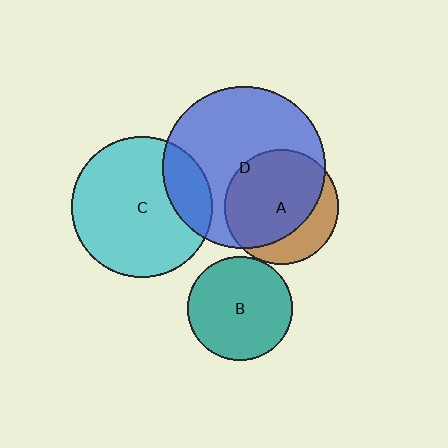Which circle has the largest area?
Circle D (blue).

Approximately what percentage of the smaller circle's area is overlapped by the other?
Approximately 20%.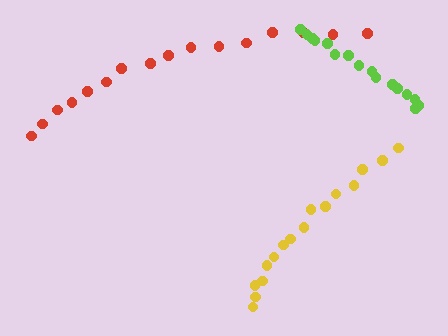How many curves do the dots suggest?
There are 3 distinct paths.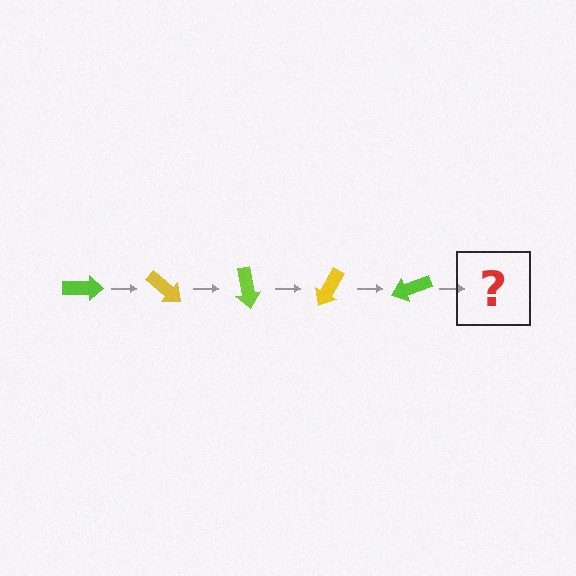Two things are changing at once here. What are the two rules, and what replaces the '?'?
The two rules are that it rotates 40 degrees each step and the color cycles through lime and yellow. The '?' should be a yellow arrow, rotated 200 degrees from the start.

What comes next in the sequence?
The next element should be a yellow arrow, rotated 200 degrees from the start.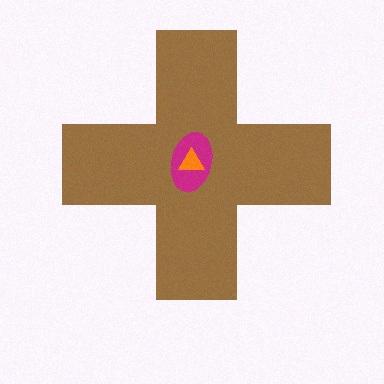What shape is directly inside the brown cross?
The magenta ellipse.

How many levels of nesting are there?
3.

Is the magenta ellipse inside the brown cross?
Yes.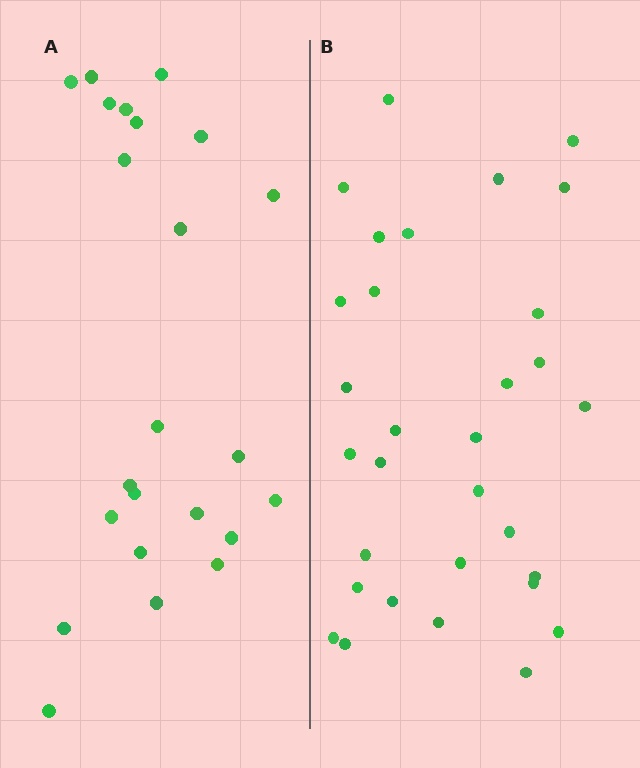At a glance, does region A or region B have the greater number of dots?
Region B (the right region) has more dots.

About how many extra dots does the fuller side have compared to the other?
Region B has roughly 8 or so more dots than region A.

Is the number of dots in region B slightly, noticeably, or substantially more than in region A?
Region B has noticeably more, but not dramatically so. The ratio is roughly 1.3 to 1.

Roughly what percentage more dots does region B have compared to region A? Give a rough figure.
About 35% more.